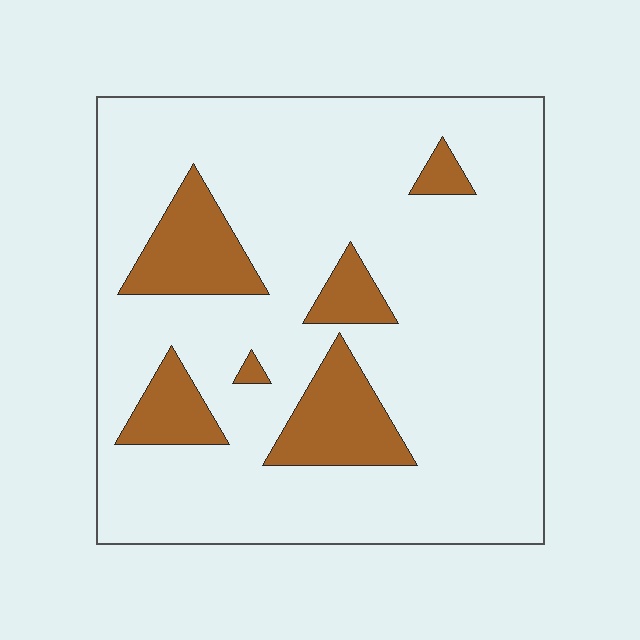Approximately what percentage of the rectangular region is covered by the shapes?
Approximately 15%.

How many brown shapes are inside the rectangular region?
6.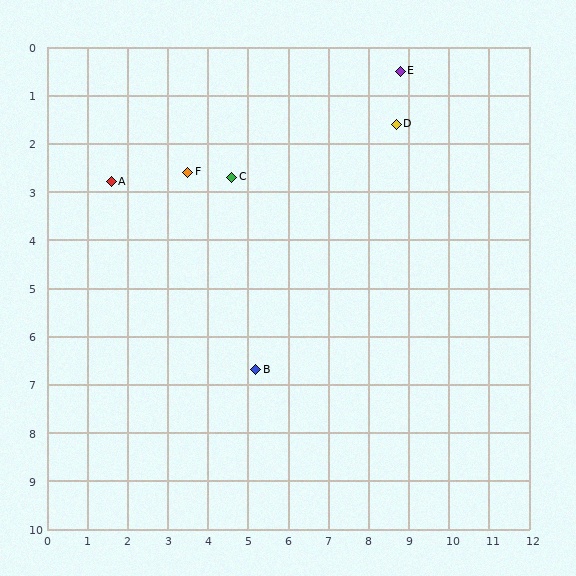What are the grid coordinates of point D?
Point D is at approximately (8.7, 1.6).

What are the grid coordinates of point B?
Point B is at approximately (5.2, 6.7).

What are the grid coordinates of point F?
Point F is at approximately (3.5, 2.6).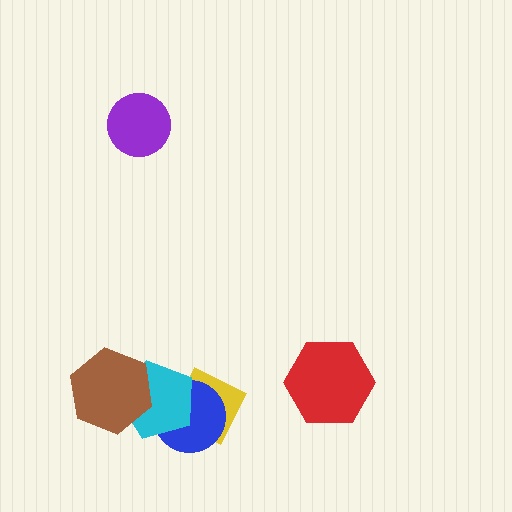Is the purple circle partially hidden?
No, no other shape covers it.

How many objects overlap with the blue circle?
2 objects overlap with the blue circle.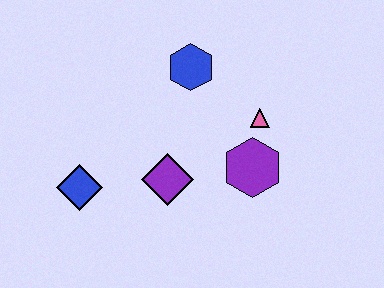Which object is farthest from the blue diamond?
The pink triangle is farthest from the blue diamond.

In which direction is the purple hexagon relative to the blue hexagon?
The purple hexagon is below the blue hexagon.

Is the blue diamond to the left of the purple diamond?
Yes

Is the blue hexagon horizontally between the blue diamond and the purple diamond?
No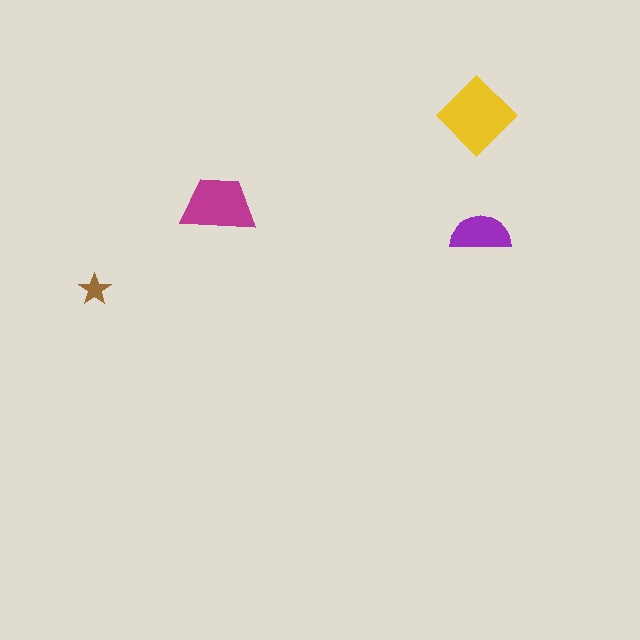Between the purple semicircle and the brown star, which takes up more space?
The purple semicircle.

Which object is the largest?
The yellow diamond.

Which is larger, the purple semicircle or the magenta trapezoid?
The magenta trapezoid.